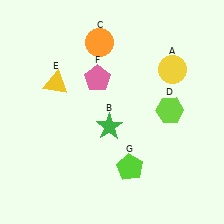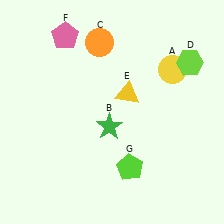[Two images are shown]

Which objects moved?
The objects that moved are: the lime hexagon (D), the yellow triangle (E), the pink pentagon (F).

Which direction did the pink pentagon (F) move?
The pink pentagon (F) moved up.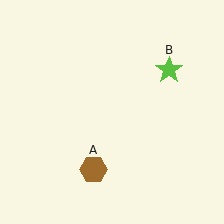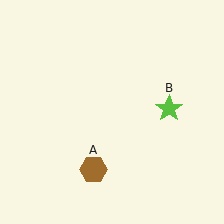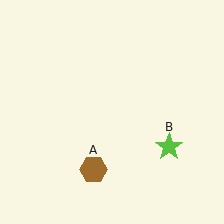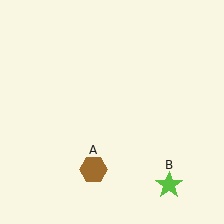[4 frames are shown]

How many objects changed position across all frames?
1 object changed position: lime star (object B).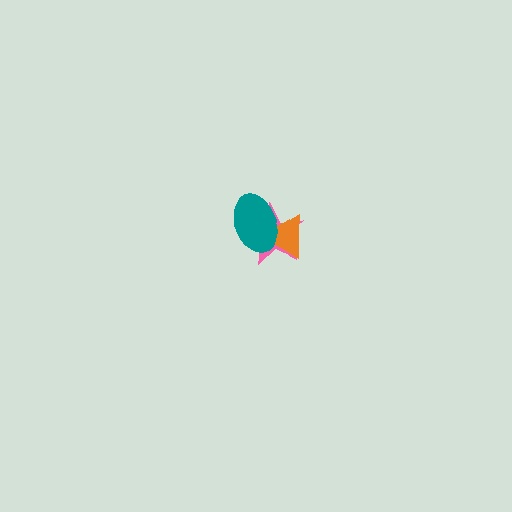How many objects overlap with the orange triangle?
2 objects overlap with the orange triangle.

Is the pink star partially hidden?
Yes, it is partially covered by another shape.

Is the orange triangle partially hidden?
Yes, it is partially covered by another shape.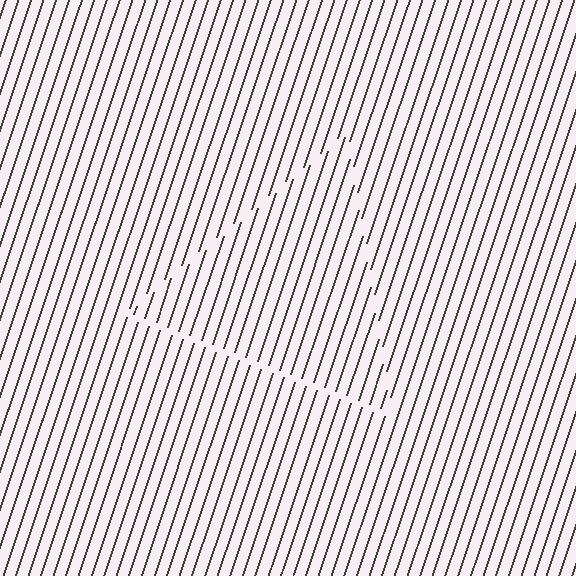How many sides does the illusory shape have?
3 sides — the line-ends trace a triangle.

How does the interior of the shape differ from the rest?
The interior of the shape contains the same grating, shifted by half a period — the contour is defined by the phase discontinuity where line-ends from the inner and outer gratings abut.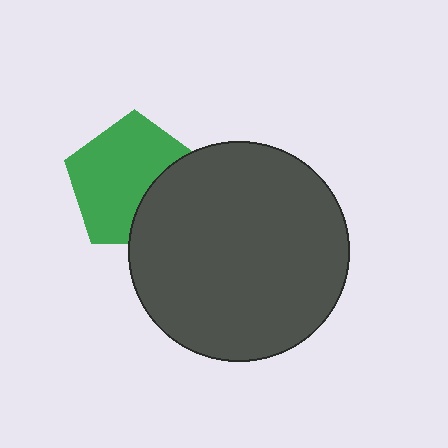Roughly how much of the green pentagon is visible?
Most of it is visible (roughly 69%).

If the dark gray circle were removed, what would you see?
You would see the complete green pentagon.